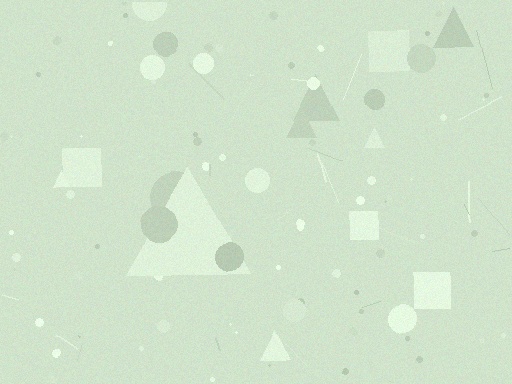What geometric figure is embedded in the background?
A triangle is embedded in the background.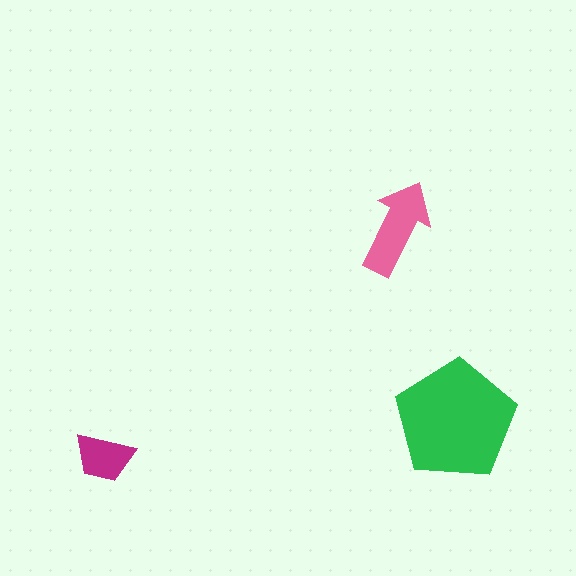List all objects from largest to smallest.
The green pentagon, the pink arrow, the magenta trapezoid.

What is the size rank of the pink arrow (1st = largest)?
2nd.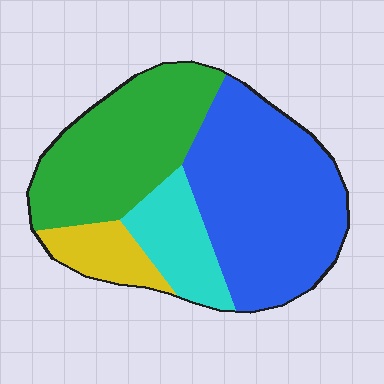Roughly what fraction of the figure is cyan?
Cyan takes up about one eighth (1/8) of the figure.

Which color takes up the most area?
Blue, at roughly 45%.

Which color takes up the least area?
Yellow, at roughly 10%.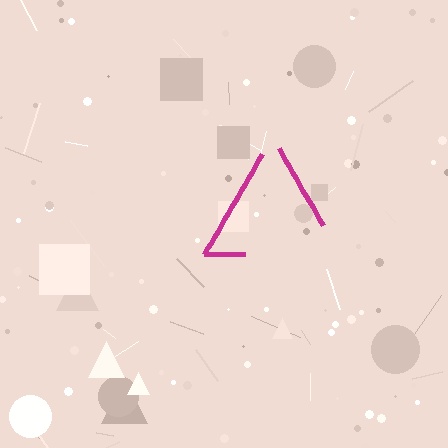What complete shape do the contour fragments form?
The contour fragments form a triangle.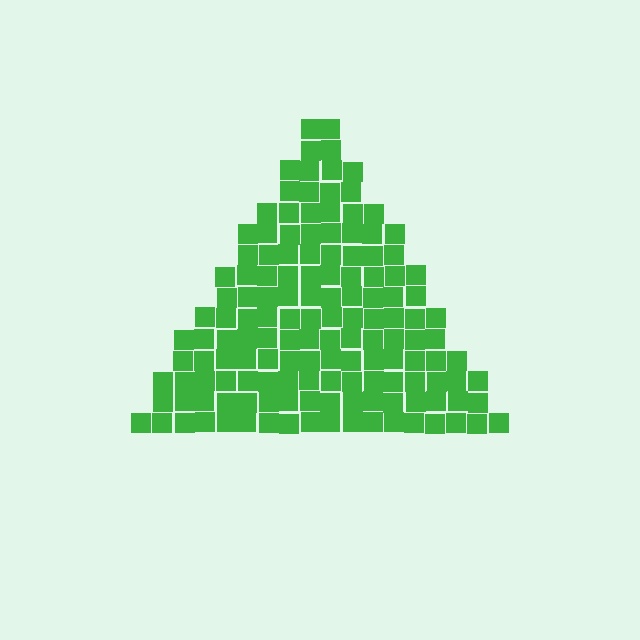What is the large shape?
The large shape is a triangle.